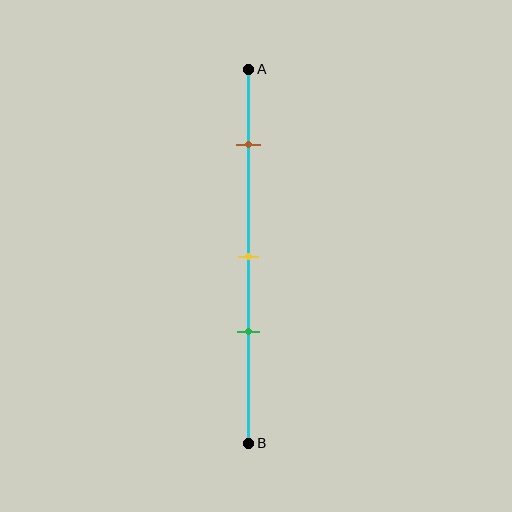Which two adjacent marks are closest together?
The yellow and green marks are the closest adjacent pair.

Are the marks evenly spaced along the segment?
No, the marks are not evenly spaced.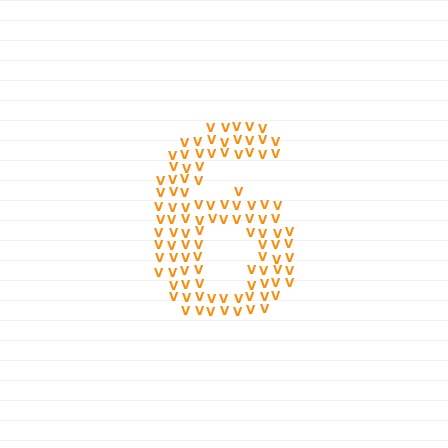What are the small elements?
The small elements are letter V's.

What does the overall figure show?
The overall figure shows the digit 6.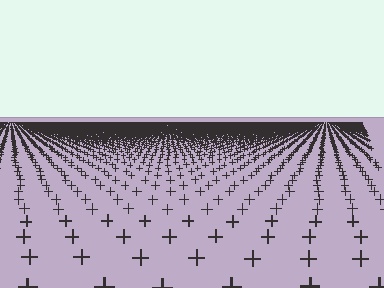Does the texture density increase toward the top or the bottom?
Density increases toward the top.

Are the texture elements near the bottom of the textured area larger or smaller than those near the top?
Larger. Near the bottom, elements are closer to the viewer and appear at a bigger on-screen size.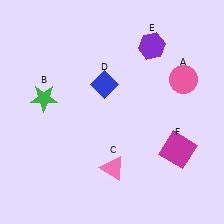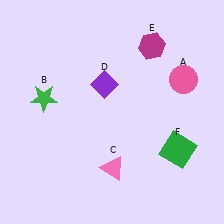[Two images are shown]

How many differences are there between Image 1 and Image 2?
There are 3 differences between the two images.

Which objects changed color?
D changed from blue to purple. E changed from purple to magenta. F changed from magenta to green.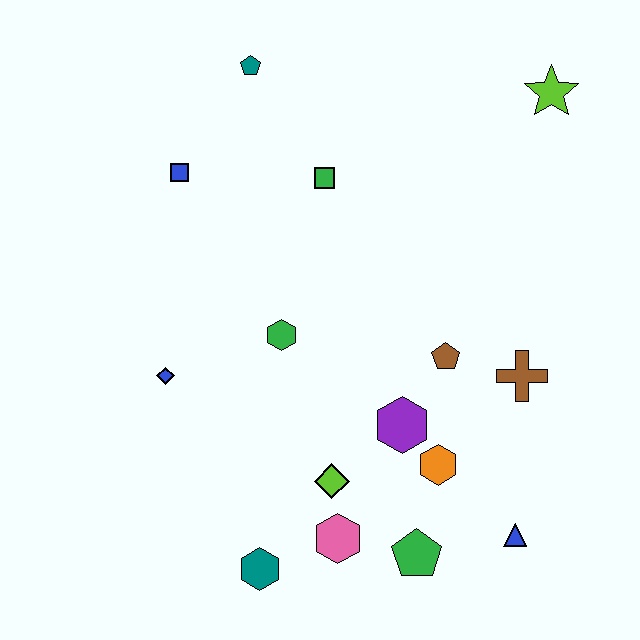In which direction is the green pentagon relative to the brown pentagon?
The green pentagon is below the brown pentagon.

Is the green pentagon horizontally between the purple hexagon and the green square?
No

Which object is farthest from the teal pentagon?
The blue triangle is farthest from the teal pentagon.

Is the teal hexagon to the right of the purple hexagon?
No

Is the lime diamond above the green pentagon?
Yes